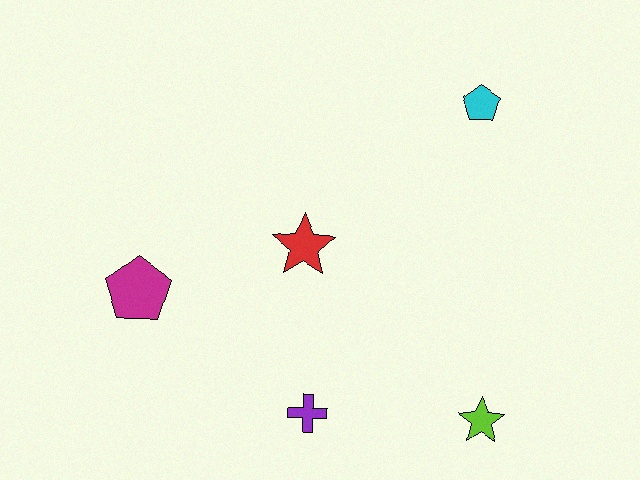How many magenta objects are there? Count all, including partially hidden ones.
There is 1 magenta object.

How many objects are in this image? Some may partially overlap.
There are 5 objects.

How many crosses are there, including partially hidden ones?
There is 1 cross.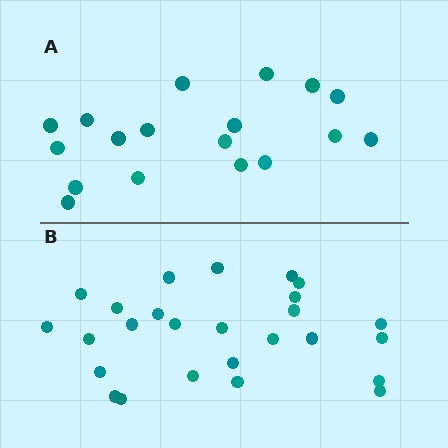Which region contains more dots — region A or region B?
Region B (the bottom region) has more dots.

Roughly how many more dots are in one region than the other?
Region B has roughly 8 or so more dots than region A.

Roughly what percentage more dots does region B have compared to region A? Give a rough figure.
About 45% more.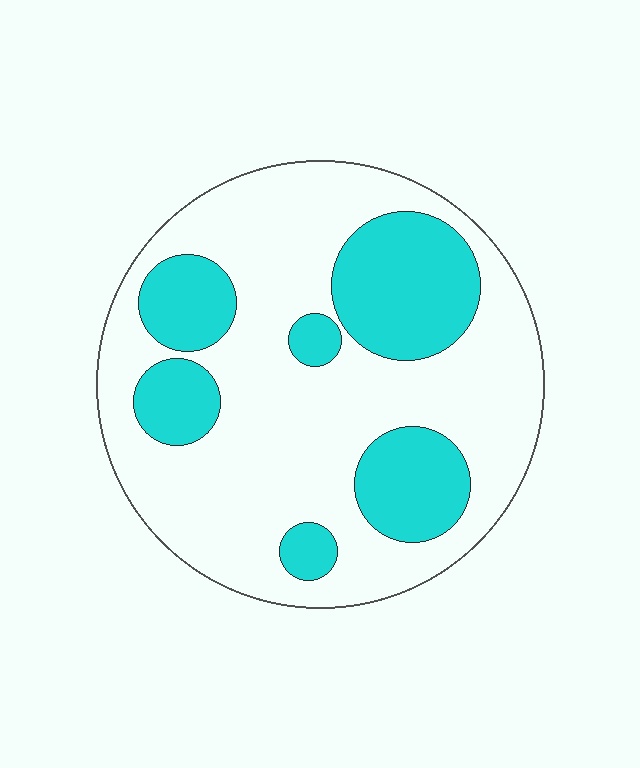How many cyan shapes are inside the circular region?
6.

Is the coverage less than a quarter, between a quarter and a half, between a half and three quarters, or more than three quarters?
Between a quarter and a half.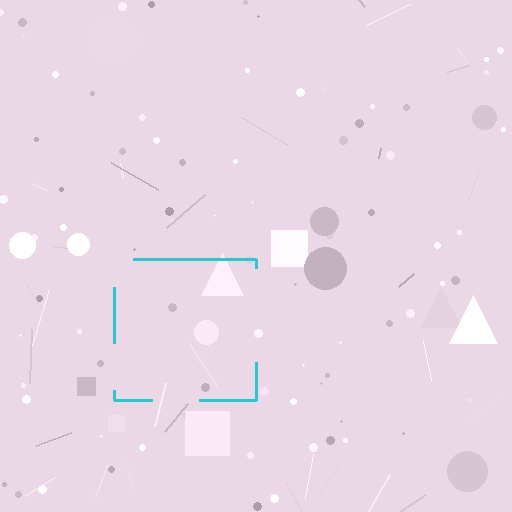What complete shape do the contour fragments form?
The contour fragments form a square.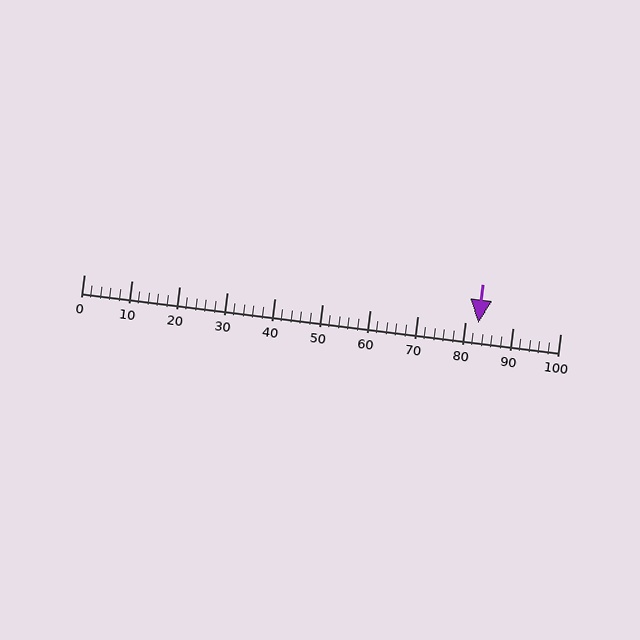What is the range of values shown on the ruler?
The ruler shows values from 0 to 100.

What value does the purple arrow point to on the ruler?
The purple arrow points to approximately 83.